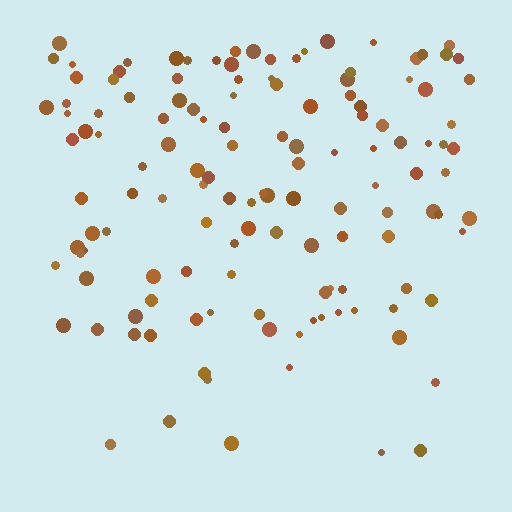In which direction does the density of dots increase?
From bottom to top, with the top side densest.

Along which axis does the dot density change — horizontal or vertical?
Vertical.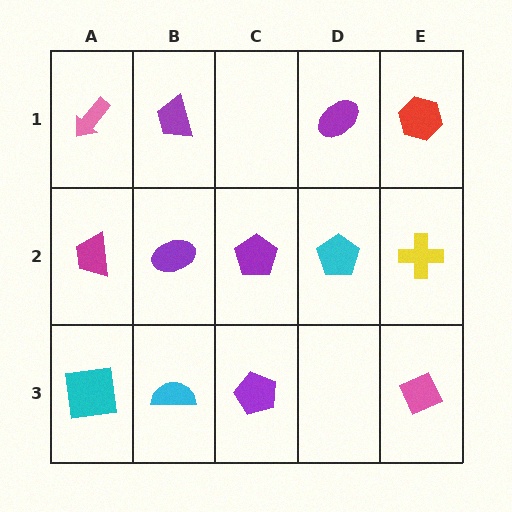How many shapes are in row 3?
4 shapes.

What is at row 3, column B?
A cyan semicircle.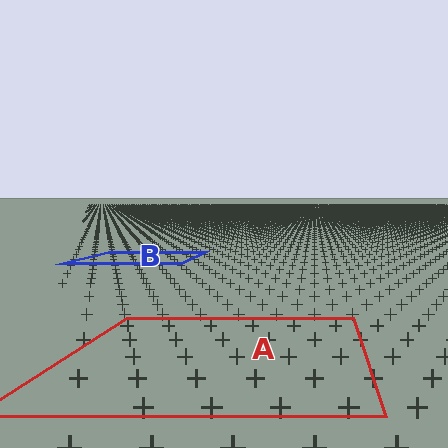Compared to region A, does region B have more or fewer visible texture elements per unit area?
Region B has more texture elements per unit area — they are packed more densely because it is farther away.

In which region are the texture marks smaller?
The texture marks are smaller in region B, because it is farther away.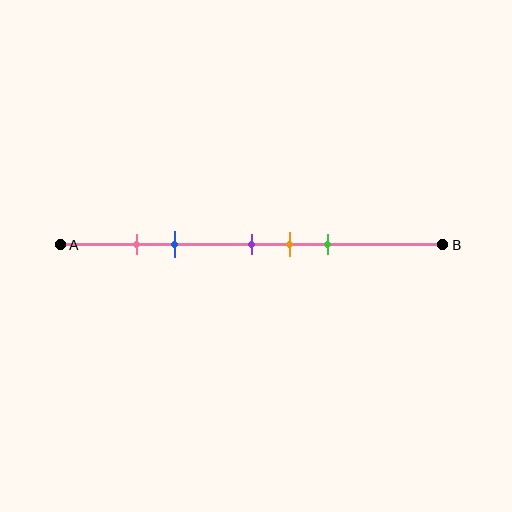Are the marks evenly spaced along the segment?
No, the marks are not evenly spaced.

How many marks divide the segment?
There are 5 marks dividing the segment.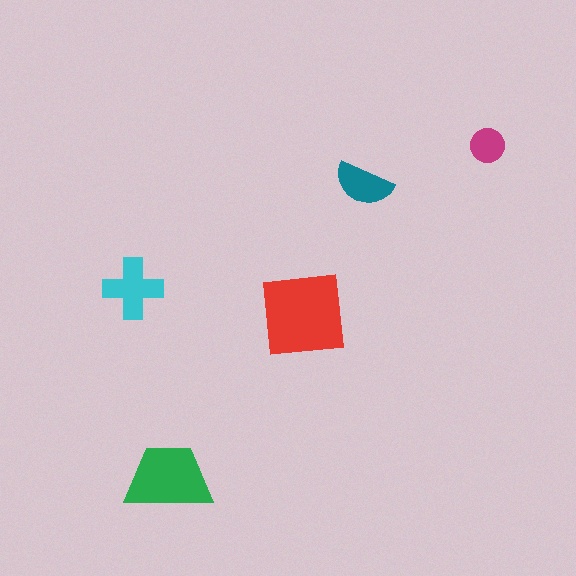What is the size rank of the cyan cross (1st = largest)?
3rd.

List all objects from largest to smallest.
The red square, the green trapezoid, the cyan cross, the teal semicircle, the magenta circle.